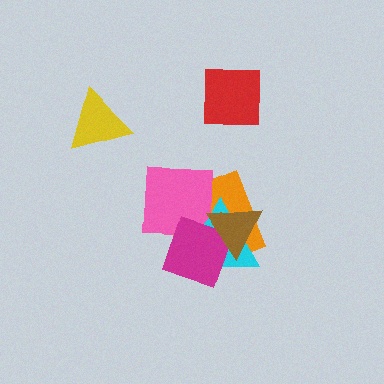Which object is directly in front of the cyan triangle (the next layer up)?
The magenta square is directly in front of the cyan triangle.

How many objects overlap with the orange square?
4 objects overlap with the orange square.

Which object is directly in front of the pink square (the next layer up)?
The cyan triangle is directly in front of the pink square.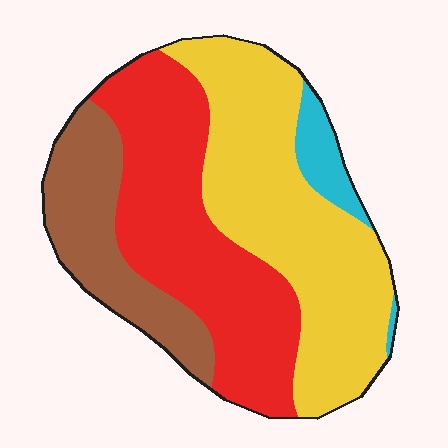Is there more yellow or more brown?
Yellow.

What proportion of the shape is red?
Red takes up about three eighths (3/8) of the shape.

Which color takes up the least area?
Cyan, at roughly 5%.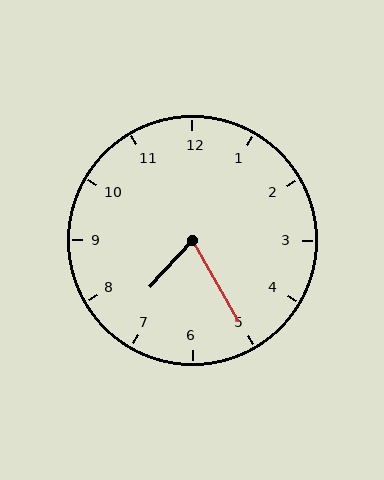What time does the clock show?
7:25.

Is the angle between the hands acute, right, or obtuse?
It is acute.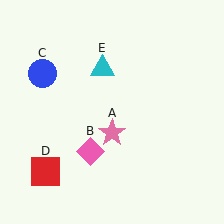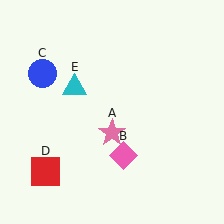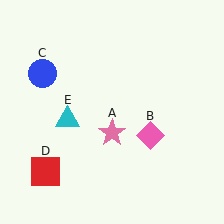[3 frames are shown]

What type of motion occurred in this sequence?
The pink diamond (object B), cyan triangle (object E) rotated counterclockwise around the center of the scene.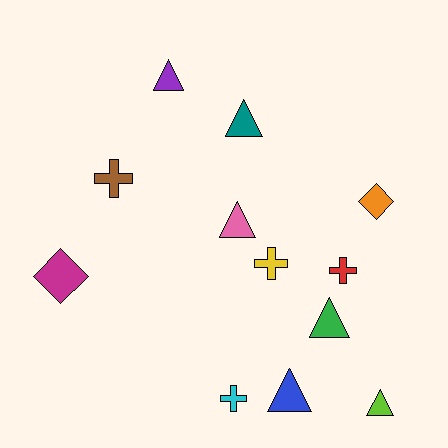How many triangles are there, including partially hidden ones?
There are 6 triangles.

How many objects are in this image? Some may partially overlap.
There are 12 objects.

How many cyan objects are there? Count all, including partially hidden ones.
There is 1 cyan object.